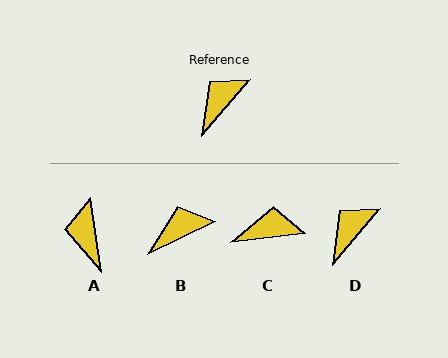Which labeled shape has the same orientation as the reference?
D.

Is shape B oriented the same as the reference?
No, it is off by about 24 degrees.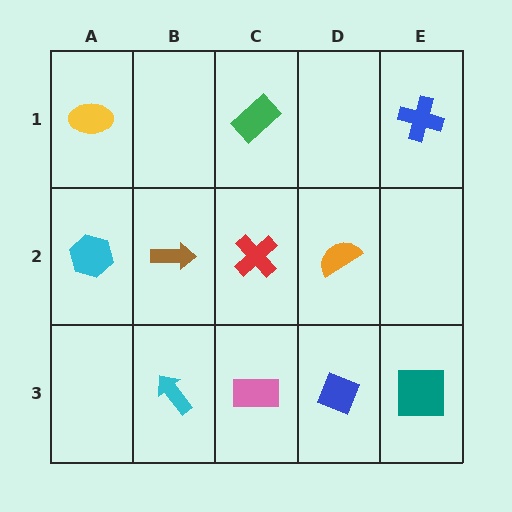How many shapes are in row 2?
4 shapes.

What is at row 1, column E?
A blue cross.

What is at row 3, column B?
A cyan arrow.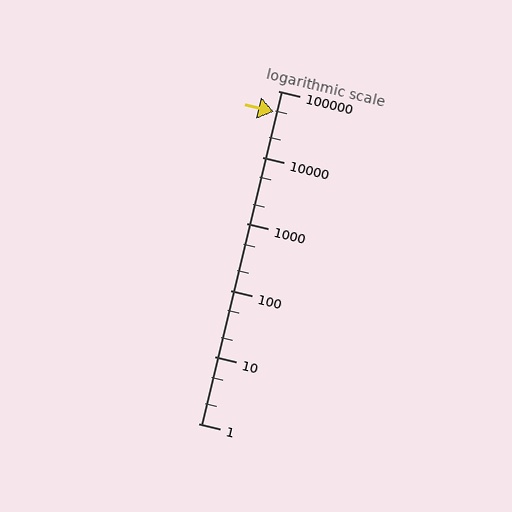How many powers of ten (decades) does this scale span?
The scale spans 5 decades, from 1 to 100000.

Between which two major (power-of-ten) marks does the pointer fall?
The pointer is between 10000 and 100000.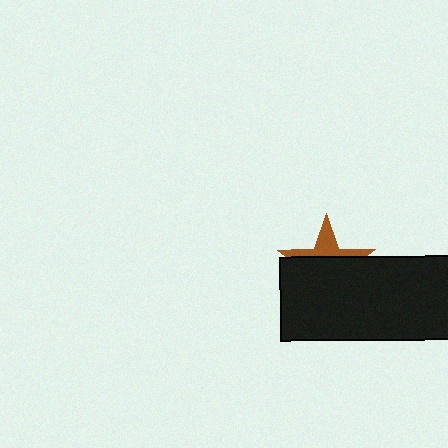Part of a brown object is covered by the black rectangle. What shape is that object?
It is a star.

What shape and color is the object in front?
The object in front is a black rectangle.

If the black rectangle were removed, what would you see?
You would see the complete brown star.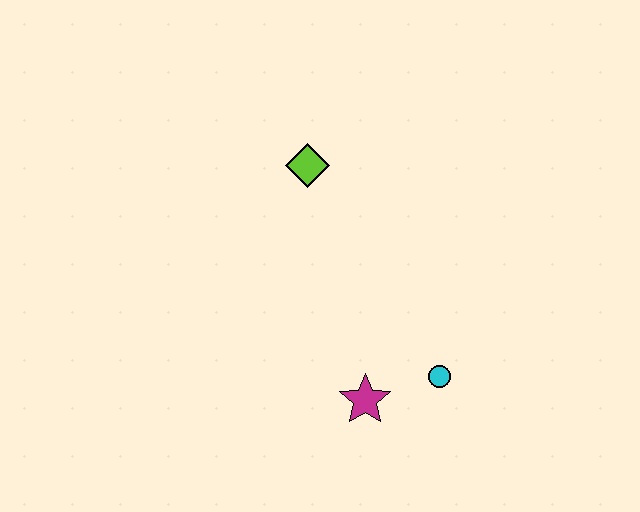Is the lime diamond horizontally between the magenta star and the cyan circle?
No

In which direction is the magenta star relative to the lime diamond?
The magenta star is below the lime diamond.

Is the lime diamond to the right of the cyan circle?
No